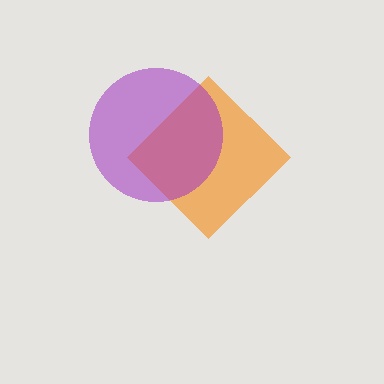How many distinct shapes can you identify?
There are 2 distinct shapes: an orange diamond, a purple circle.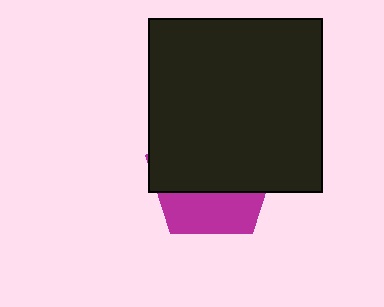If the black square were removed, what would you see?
You would see the complete magenta pentagon.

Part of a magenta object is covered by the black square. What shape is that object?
It is a pentagon.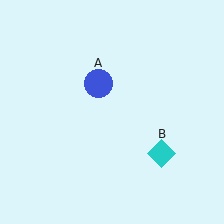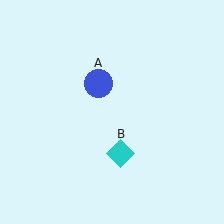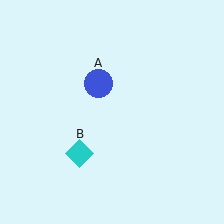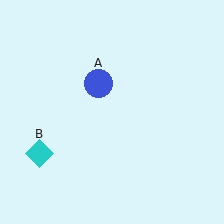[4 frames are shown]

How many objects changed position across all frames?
1 object changed position: cyan diamond (object B).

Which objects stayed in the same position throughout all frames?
Blue circle (object A) remained stationary.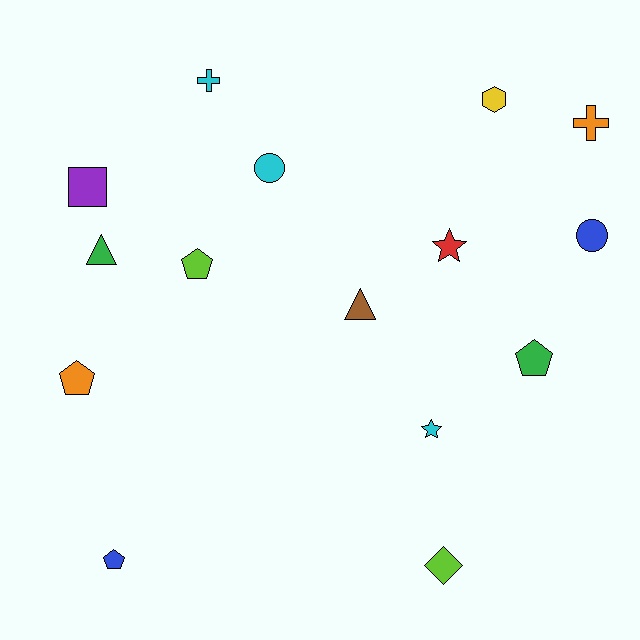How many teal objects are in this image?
There are no teal objects.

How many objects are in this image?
There are 15 objects.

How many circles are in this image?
There are 2 circles.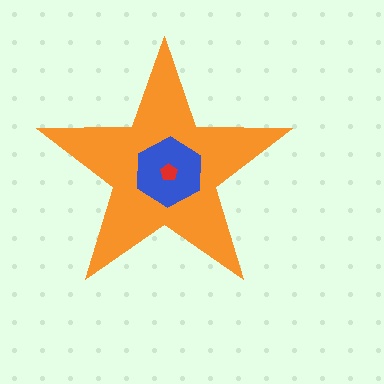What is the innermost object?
The red pentagon.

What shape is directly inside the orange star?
The blue hexagon.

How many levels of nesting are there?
3.